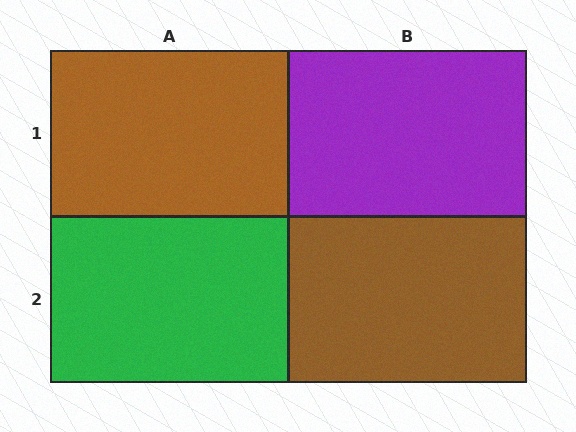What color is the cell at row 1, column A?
Brown.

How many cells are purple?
1 cell is purple.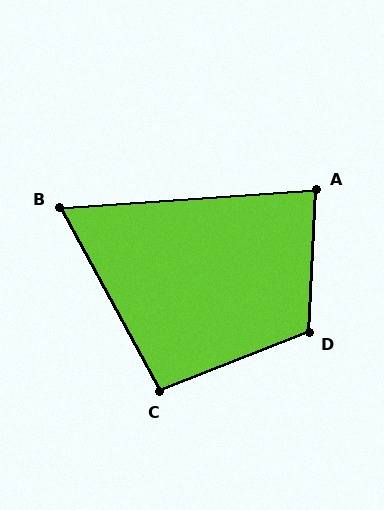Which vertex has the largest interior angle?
D, at approximately 115 degrees.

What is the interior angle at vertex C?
Approximately 97 degrees (obtuse).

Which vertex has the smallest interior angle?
B, at approximately 65 degrees.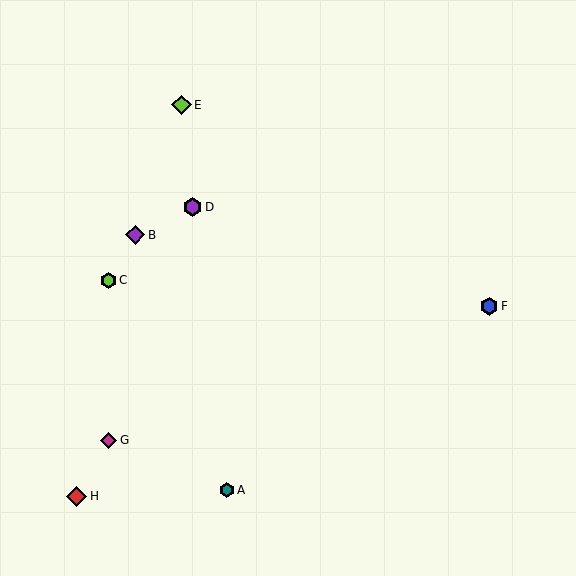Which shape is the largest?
The red diamond (labeled H) is the largest.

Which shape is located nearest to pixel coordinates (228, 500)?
The teal hexagon (labeled A) at (227, 490) is nearest to that location.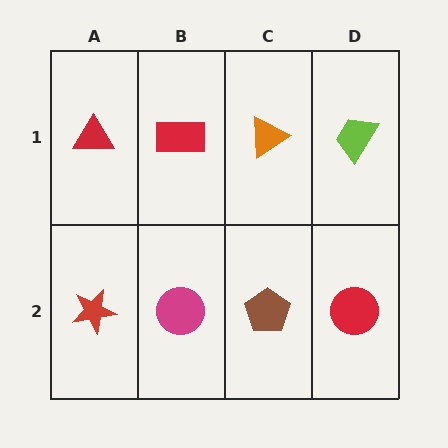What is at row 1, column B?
A red rectangle.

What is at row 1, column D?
A lime trapezoid.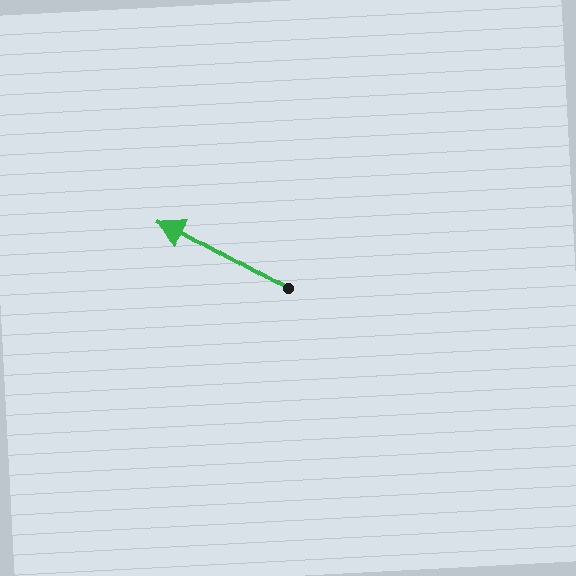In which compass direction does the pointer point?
Northwest.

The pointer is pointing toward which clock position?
Roughly 10 o'clock.